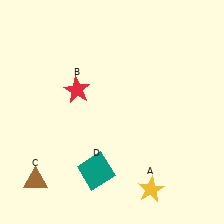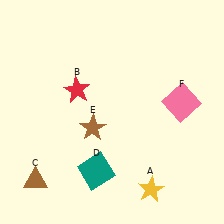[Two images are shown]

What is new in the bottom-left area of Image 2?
A brown star (E) was added in the bottom-left area of Image 2.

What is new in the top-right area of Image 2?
A pink square (F) was added in the top-right area of Image 2.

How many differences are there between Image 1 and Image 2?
There are 2 differences between the two images.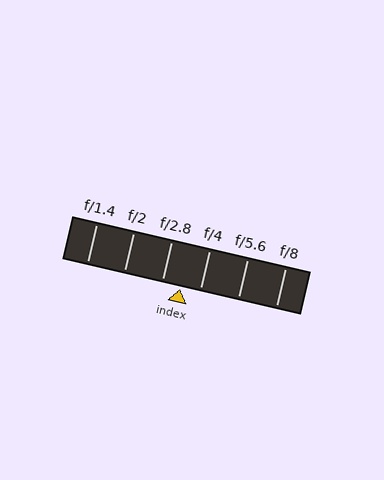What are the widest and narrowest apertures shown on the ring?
The widest aperture shown is f/1.4 and the narrowest is f/8.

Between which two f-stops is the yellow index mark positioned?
The index mark is between f/2.8 and f/4.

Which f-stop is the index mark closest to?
The index mark is closest to f/2.8.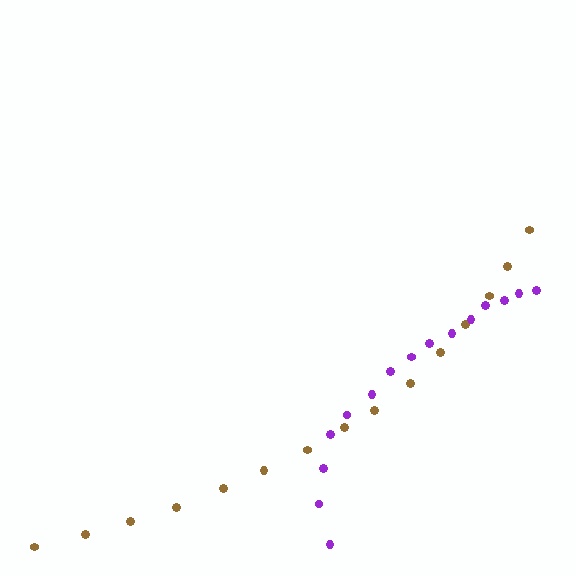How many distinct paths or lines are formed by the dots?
There are 2 distinct paths.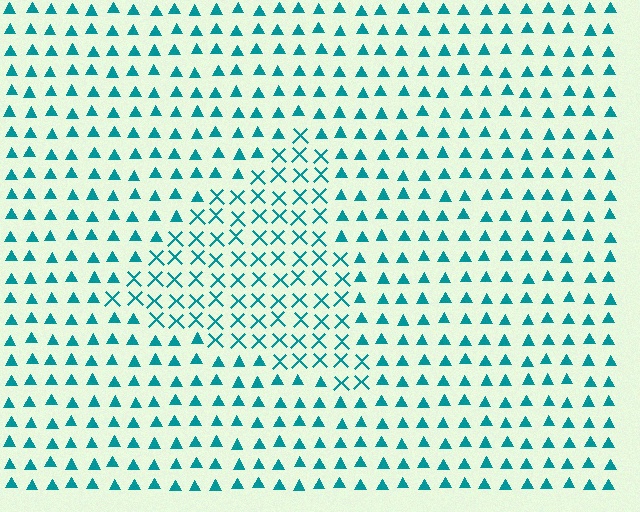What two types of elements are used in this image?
The image uses X marks inside the triangle region and triangles outside it.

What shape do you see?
I see a triangle.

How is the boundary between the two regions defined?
The boundary is defined by a change in element shape: X marks inside vs. triangles outside. All elements share the same color and spacing.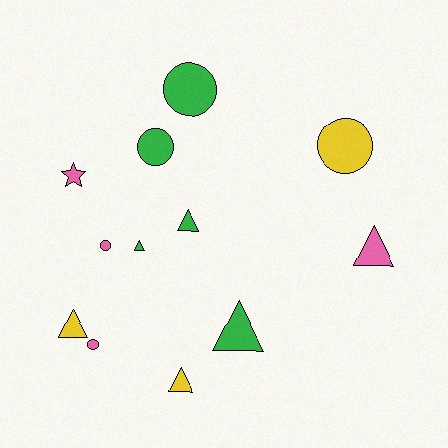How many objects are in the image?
There are 12 objects.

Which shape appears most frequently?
Triangle, with 6 objects.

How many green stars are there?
There are no green stars.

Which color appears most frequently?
Green, with 5 objects.